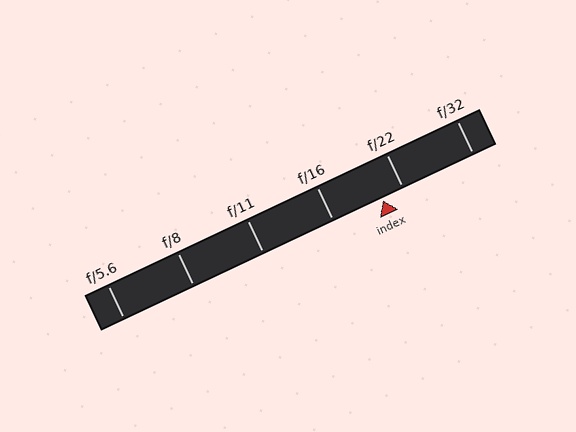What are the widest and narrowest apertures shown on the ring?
The widest aperture shown is f/5.6 and the narrowest is f/32.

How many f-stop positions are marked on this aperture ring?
There are 6 f-stop positions marked.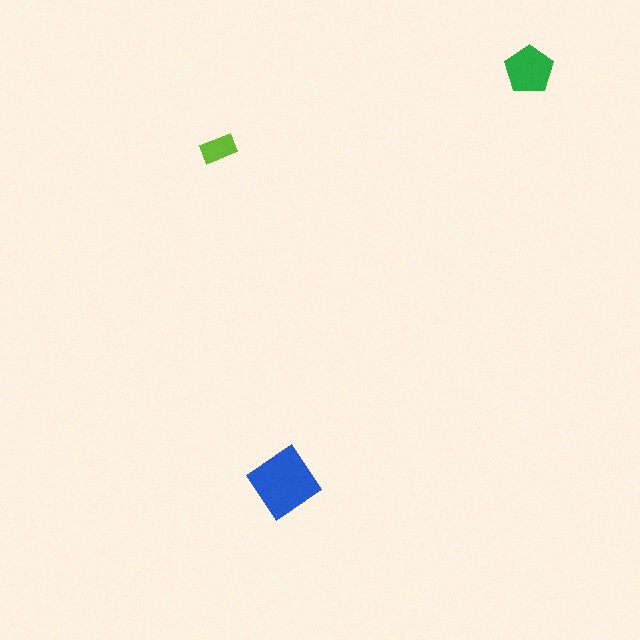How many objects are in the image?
There are 3 objects in the image.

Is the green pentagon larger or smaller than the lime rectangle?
Larger.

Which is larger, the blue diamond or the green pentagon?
The blue diamond.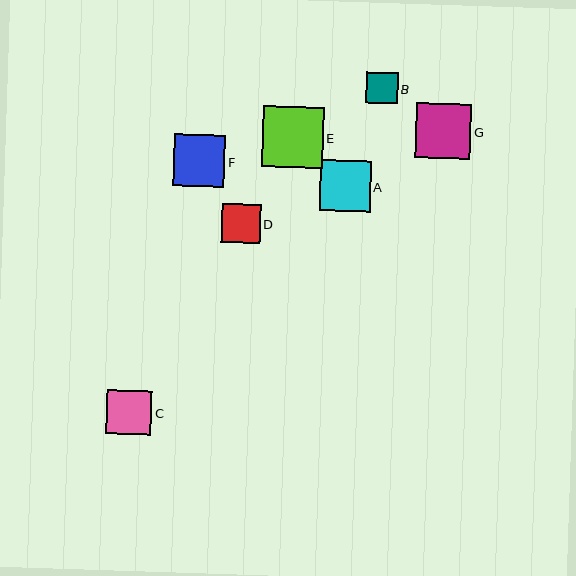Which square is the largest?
Square E is the largest with a size of approximately 60 pixels.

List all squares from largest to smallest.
From largest to smallest: E, G, F, A, C, D, B.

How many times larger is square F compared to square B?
Square F is approximately 1.7 times the size of square B.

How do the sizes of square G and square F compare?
Square G and square F are approximately the same size.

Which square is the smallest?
Square B is the smallest with a size of approximately 31 pixels.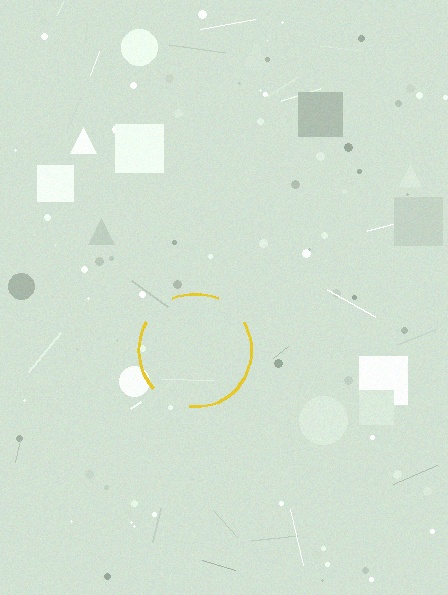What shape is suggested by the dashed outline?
The dashed outline suggests a circle.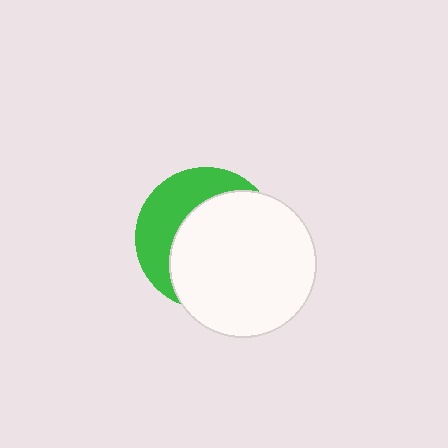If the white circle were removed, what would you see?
You would see the complete green circle.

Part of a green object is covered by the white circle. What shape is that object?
It is a circle.